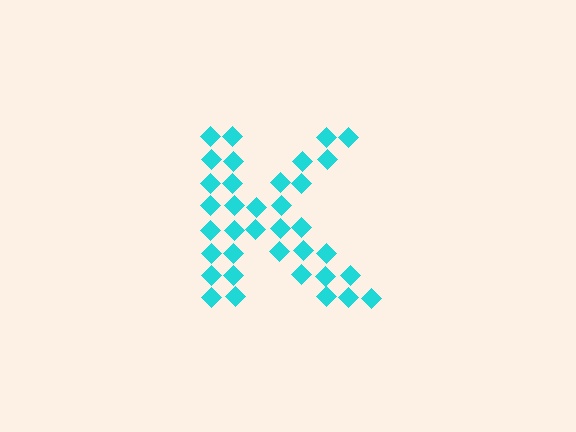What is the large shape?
The large shape is the letter K.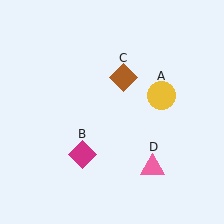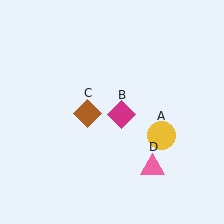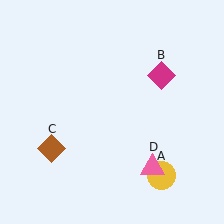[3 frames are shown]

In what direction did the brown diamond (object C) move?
The brown diamond (object C) moved down and to the left.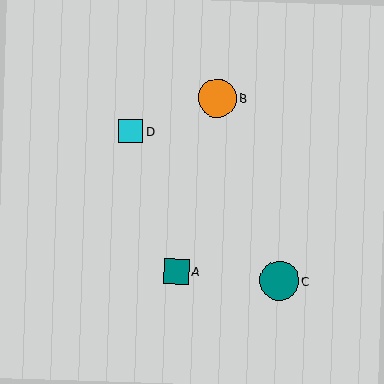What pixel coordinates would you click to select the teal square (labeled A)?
Click at (176, 271) to select the teal square A.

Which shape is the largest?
The teal circle (labeled C) is the largest.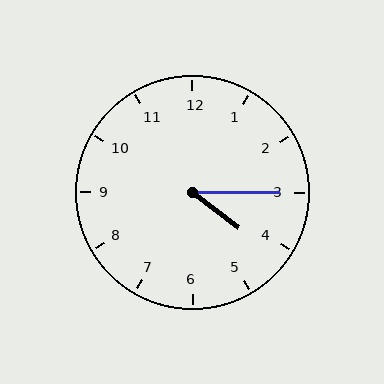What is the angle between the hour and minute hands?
Approximately 38 degrees.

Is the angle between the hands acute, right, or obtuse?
It is acute.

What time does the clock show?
4:15.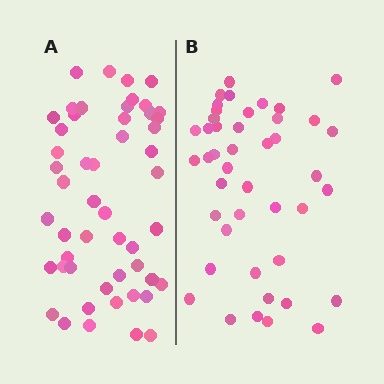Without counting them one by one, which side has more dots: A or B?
Region A (the left region) has more dots.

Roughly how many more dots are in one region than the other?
Region A has roughly 8 or so more dots than region B.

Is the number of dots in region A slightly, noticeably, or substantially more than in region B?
Region A has only slightly more — the two regions are fairly close. The ratio is roughly 1.2 to 1.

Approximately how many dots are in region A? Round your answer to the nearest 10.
About 50 dots. (The exact count is 51, which rounds to 50.)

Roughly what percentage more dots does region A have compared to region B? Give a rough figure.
About 15% more.